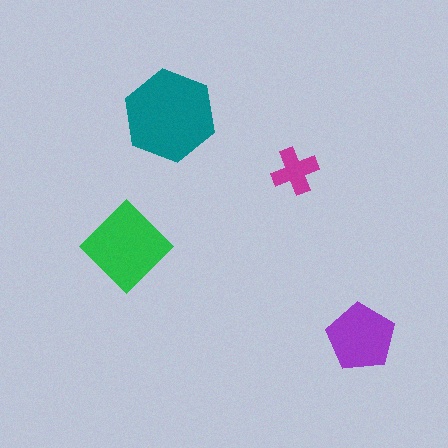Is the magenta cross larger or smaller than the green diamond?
Smaller.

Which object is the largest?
The teal hexagon.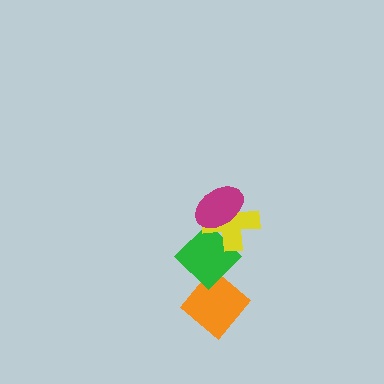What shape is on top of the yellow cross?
The magenta ellipse is on top of the yellow cross.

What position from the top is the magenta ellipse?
The magenta ellipse is 1st from the top.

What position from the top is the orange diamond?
The orange diamond is 4th from the top.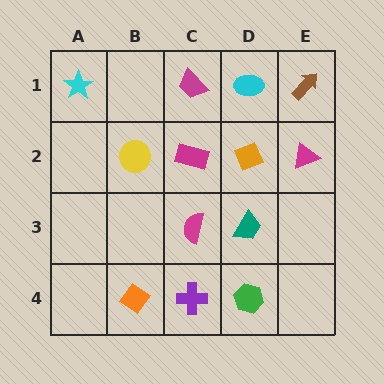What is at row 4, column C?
A purple cross.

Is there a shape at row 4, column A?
No, that cell is empty.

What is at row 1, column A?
A cyan star.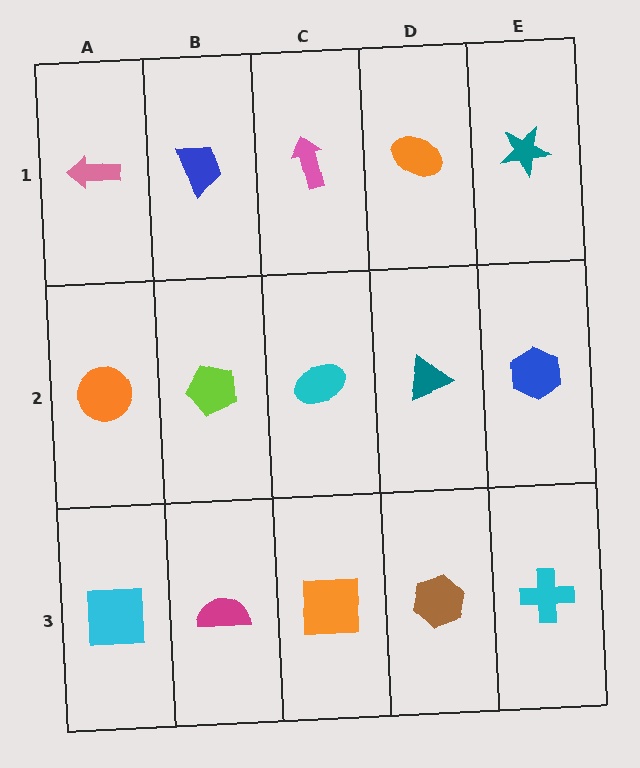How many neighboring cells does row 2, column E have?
3.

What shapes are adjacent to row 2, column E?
A teal star (row 1, column E), a cyan cross (row 3, column E), a teal triangle (row 2, column D).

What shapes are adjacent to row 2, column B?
A blue trapezoid (row 1, column B), a magenta semicircle (row 3, column B), an orange circle (row 2, column A), a cyan ellipse (row 2, column C).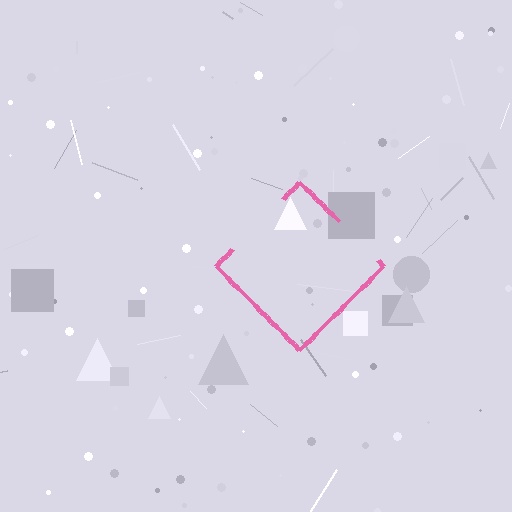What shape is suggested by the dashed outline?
The dashed outline suggests a diamond.